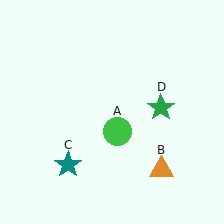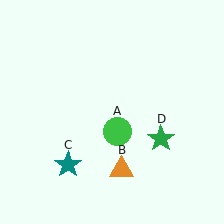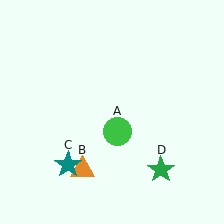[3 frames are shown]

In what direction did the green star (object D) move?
The green star (object D) moved down.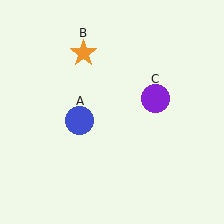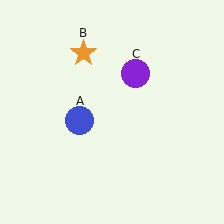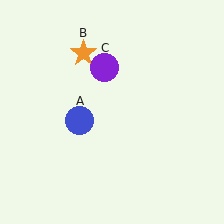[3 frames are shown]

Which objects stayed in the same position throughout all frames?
Blue circle (object A) and orange star (object B) remained stationary.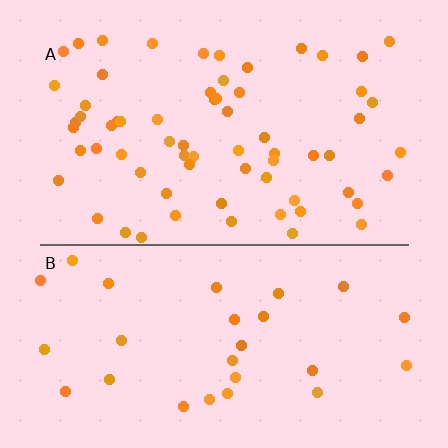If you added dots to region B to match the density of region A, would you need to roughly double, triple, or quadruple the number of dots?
Approximately double.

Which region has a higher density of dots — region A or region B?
A (the top).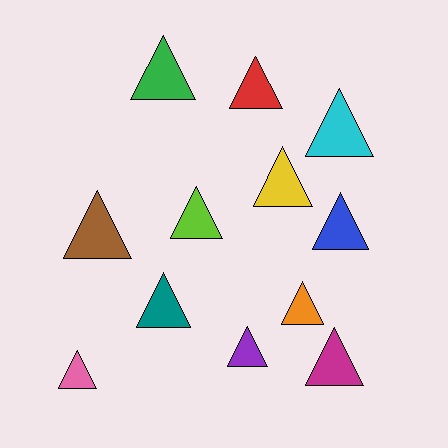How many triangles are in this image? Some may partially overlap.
There are 12 triangles.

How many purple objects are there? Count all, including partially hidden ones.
There is 1 purple object.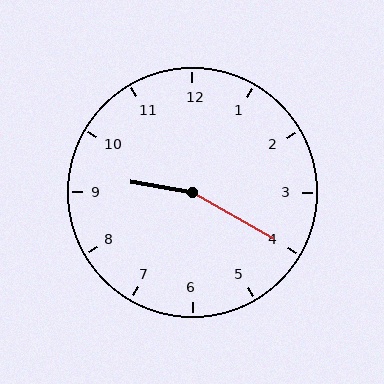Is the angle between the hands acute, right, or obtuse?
It is obtuse.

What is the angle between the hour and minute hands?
Approximately 160 degrees.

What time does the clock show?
9:20.